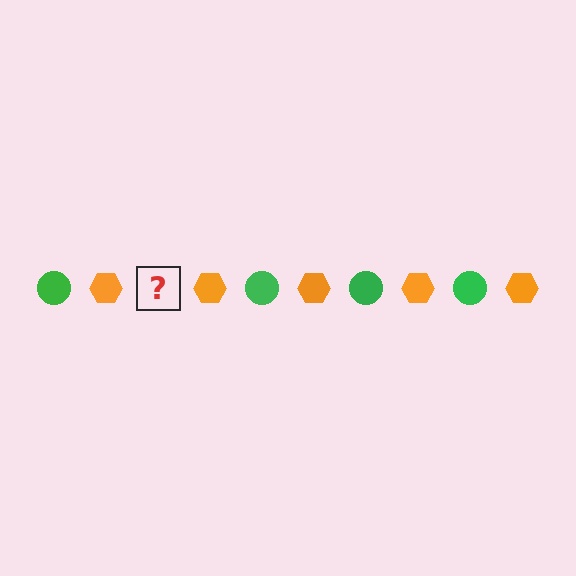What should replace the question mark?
The question mark should be replaced with a green circle.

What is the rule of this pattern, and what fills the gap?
The rule is that the pattern alternates between green circle and orange hexagon. The gap should be filled with a green circle.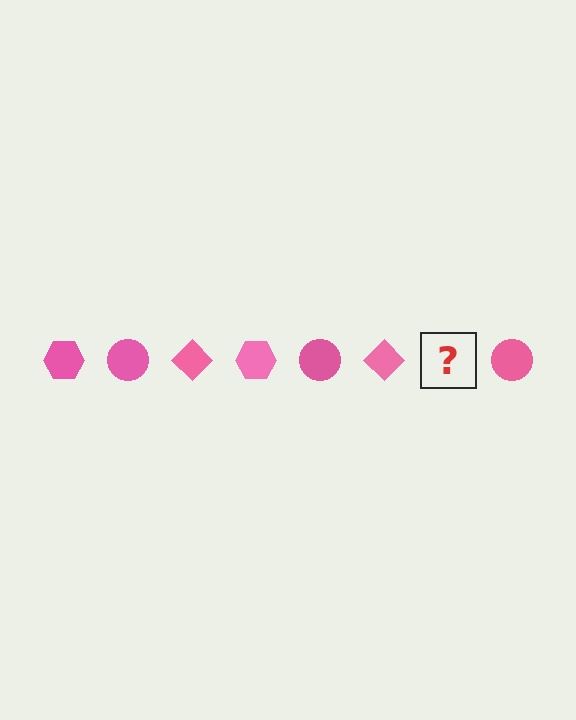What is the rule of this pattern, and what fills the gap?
The rule is that the pattern cycles through hexagon, circle, diamond shapes in pink. The gap should be filled with a pink hexagon.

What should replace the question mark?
The question mark should be replaced with a pink hexagon.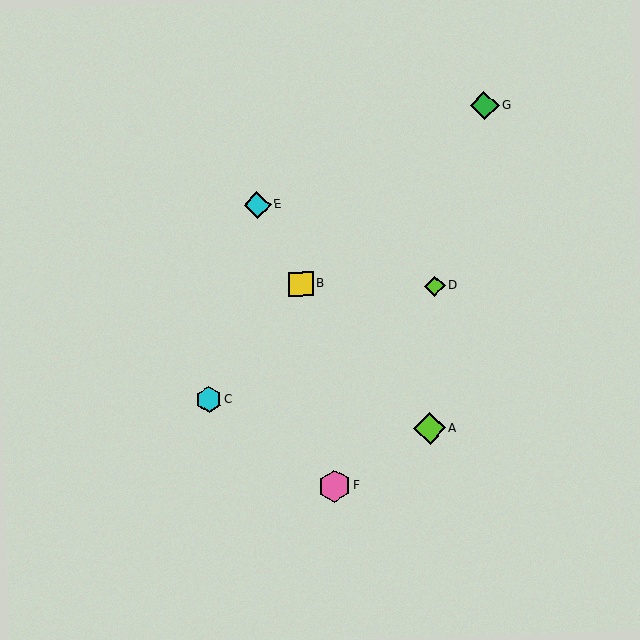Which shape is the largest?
The pink hexagon (labeled F) is the largest.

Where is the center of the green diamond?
The center of the green diamond is at (484, 106).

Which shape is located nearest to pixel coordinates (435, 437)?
The lime diamond (labeled A) at (430, 428) is nearest to that location.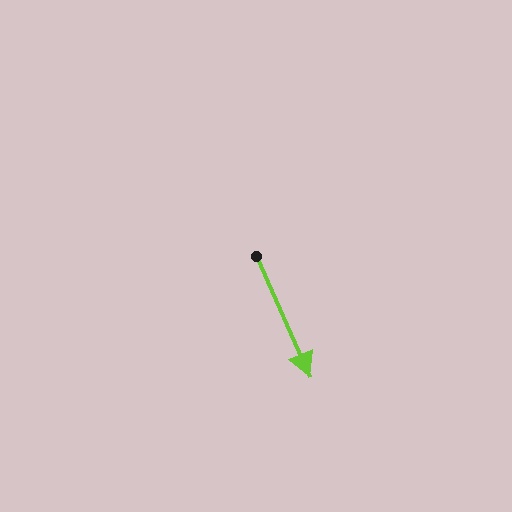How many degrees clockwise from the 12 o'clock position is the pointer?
Approximately 156 degrees.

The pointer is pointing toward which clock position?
Roughly 5 o'clock.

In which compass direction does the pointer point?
Southeast.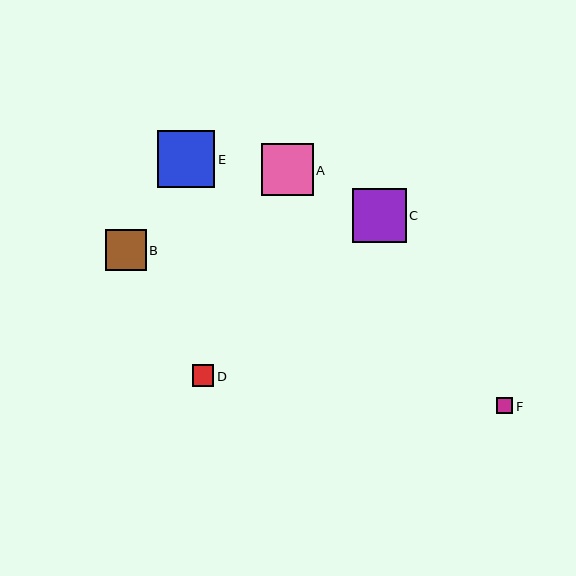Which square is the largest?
Square E is the largest with a size of approximately 57 pixels.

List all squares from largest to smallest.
From largest to smallest: E, C, A, B, D, F.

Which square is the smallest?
Square F is the smallest with a size of approximately 16 pixels.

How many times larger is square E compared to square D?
Square E is approximately 2.6 times the size of square D.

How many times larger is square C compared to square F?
Square C is approximately 3.3 times the size of square F.